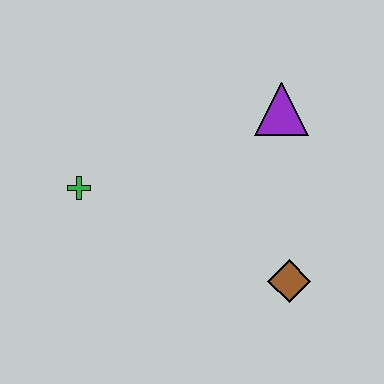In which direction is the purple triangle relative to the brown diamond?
The purple triangle is above the brown diamond.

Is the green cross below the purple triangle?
Yes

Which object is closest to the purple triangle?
The brown diamond is closest to the purple triangle.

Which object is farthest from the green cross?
The brown diamond is farthest from the green cross.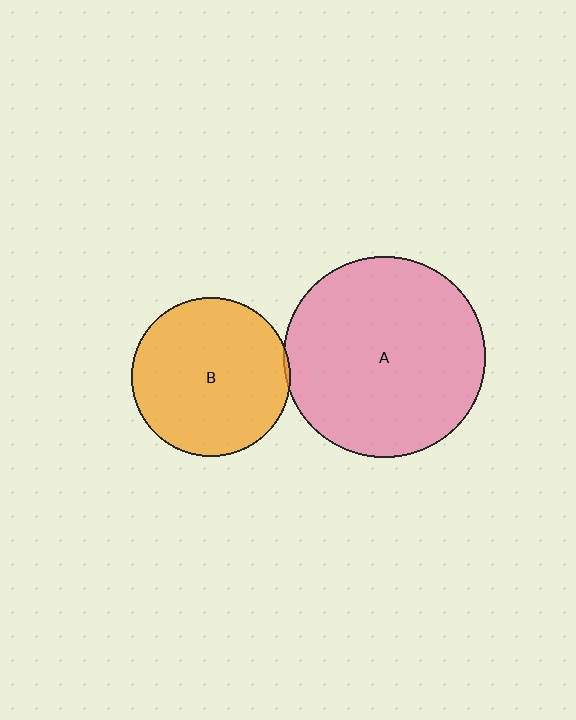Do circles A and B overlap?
Yes.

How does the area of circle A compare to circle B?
Approximately 1.6 times.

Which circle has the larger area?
Circle A (pink).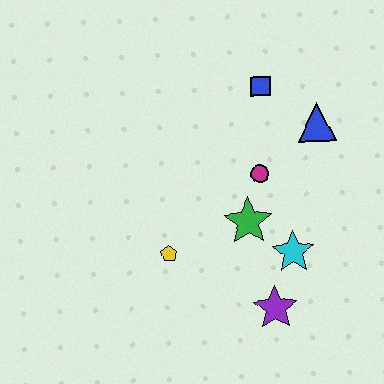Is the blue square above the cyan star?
Yes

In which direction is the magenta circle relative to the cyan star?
The magenta circle is above the cyan star.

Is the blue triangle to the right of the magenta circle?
Yes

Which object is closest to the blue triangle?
The blue square is closest to the blue triangle.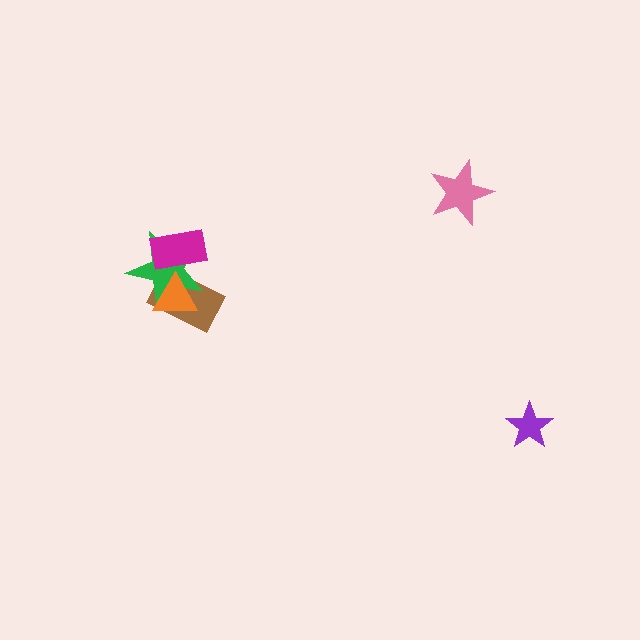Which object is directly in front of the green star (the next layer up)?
The magenta rectangle is directly in front of the green star.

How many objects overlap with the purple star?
0 objects overlap with the purple star.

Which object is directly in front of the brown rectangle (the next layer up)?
The green star is directly in front of the brown rectangle.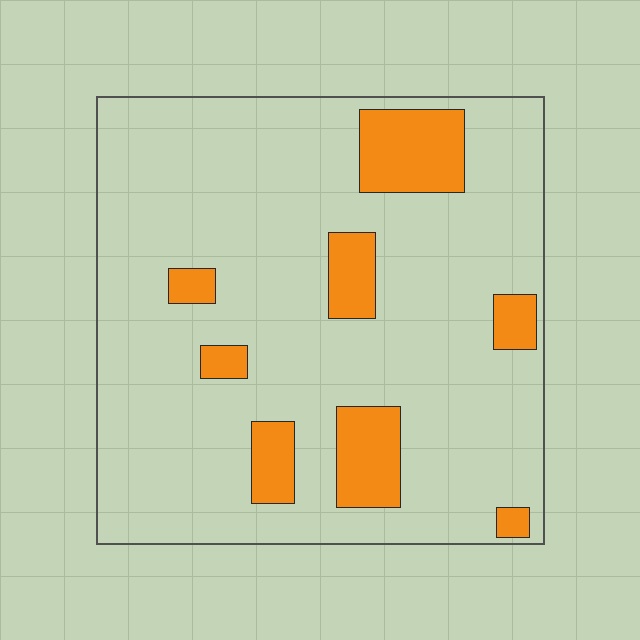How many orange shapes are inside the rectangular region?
8.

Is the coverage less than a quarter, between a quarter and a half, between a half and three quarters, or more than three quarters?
Less than a quarter.